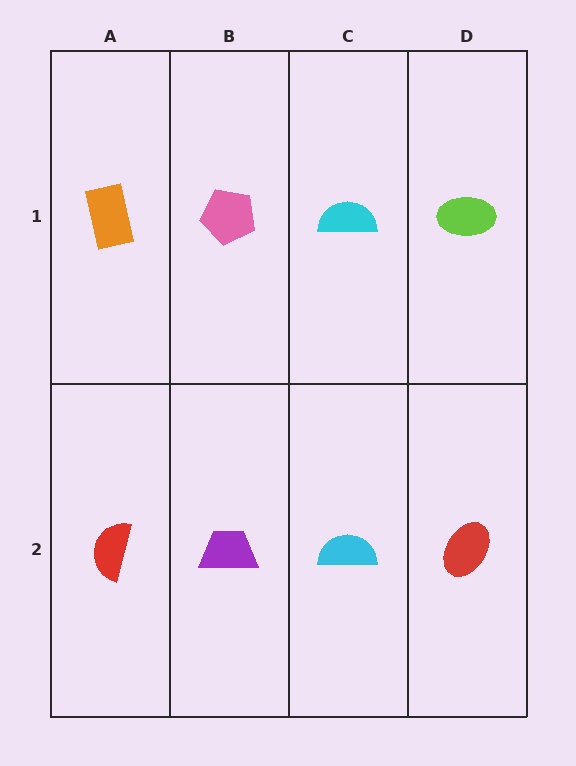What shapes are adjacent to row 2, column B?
A pink pentagon (row 1, column B), a red semicircle (row 2, column A), a cyan semicircle (row 2, column C).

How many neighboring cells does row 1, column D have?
2.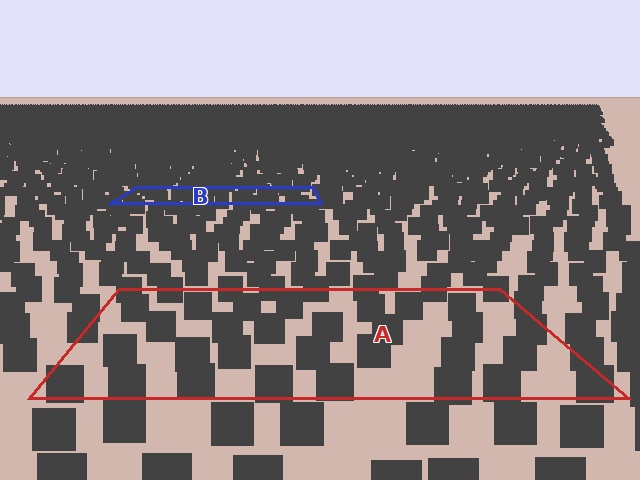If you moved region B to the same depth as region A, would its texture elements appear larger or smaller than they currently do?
They would appear larger. At a closer depth, the same texture elements are projected at a bigger on-screen size.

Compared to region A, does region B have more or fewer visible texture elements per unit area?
Region B has more texture elements per unit area — they are packed more densely because it is farther away.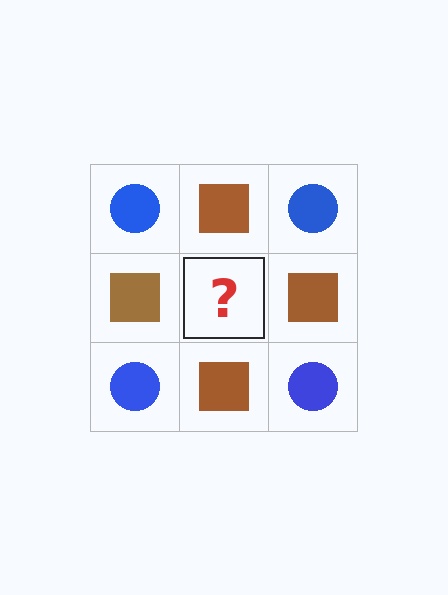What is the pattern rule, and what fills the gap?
The rule is that it alternates blue circle and brown square in a checkerboard pattern. The gap should be filled with a blue circle.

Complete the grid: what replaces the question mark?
The question mark should be replaced with a blue circle.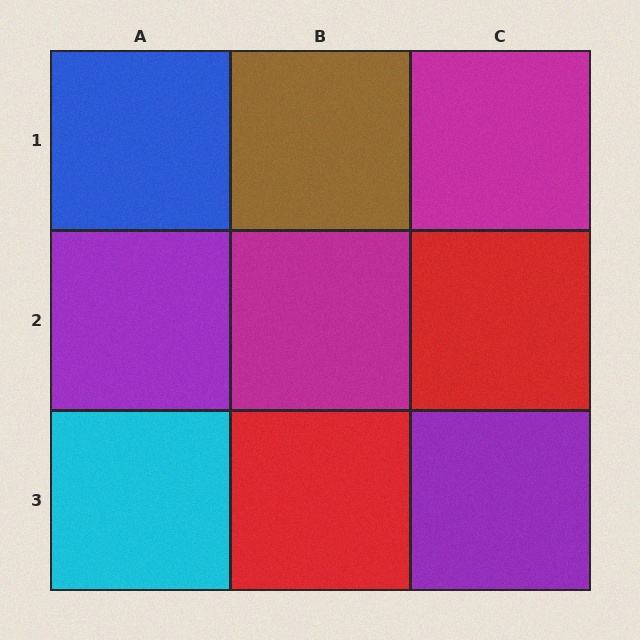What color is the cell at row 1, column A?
Blue.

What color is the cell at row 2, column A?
Purple.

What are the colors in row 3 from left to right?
Cyan, red, purple.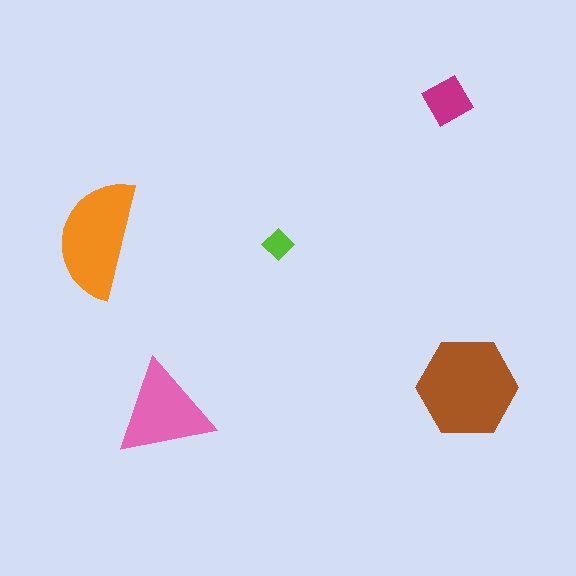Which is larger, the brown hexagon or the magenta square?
The brown hexagon.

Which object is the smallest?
The lime diamond.